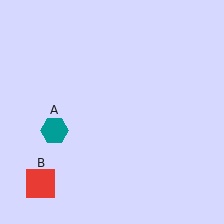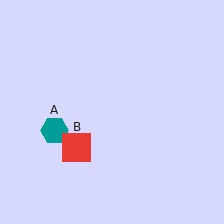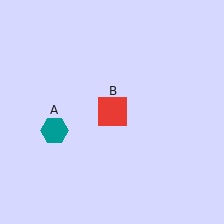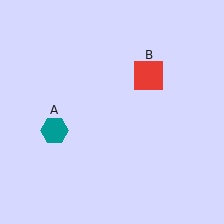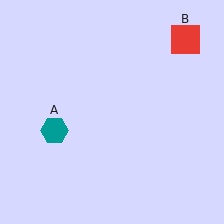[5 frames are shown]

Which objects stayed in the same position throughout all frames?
Teal hexagon (object A) remained stationary.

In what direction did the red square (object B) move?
The red square (object B) moved up and to the right.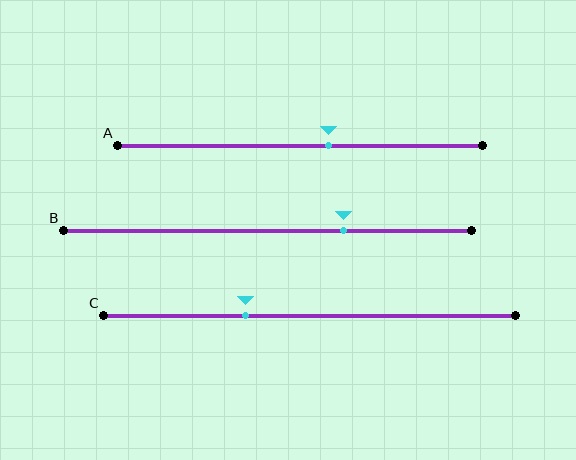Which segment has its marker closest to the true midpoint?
Segment A has its marker closest to the true midpoint.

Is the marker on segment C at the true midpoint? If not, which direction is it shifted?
No, the marker on segment C is shifted to the left by about 16% of the segment length.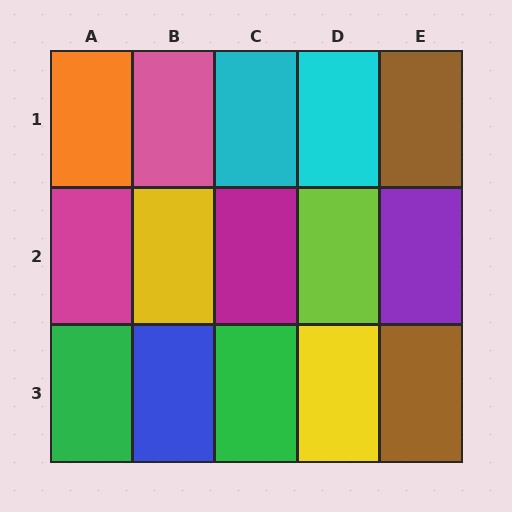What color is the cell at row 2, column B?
Yellow.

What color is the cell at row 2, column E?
Purple.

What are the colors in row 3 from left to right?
Green, blue, green, yellow, brown.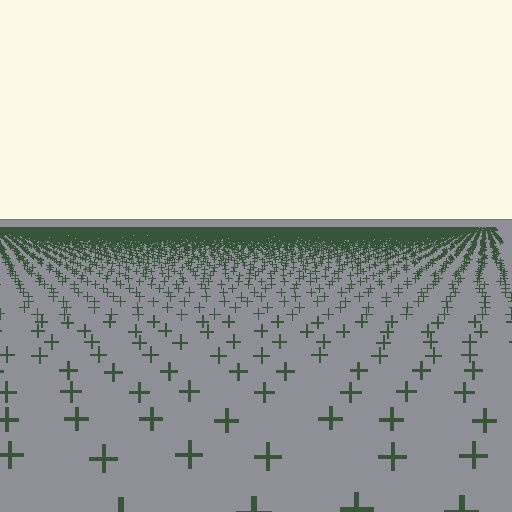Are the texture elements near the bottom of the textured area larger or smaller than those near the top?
Larger. Near the bottom, elements are closer to the viewer and appear at a bigger on-screen size.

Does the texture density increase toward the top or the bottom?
Density increases toward the top.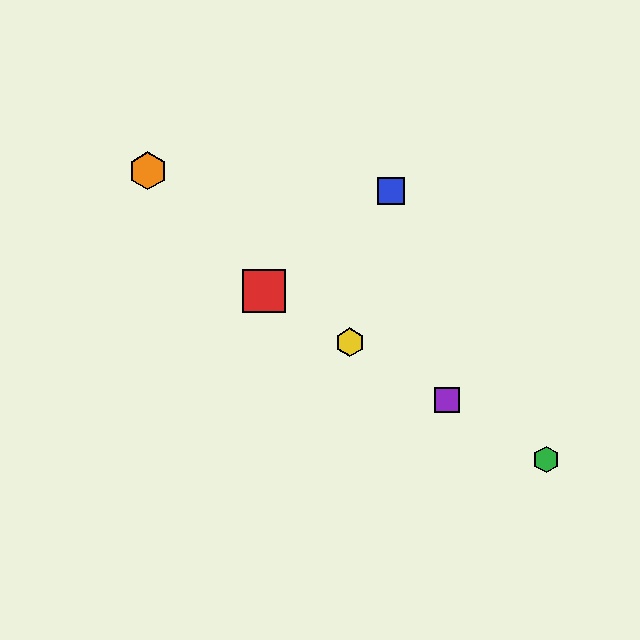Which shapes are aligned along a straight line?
The red square, the green hexagon, the yellow hexagon, the purple square are aligned along a straight line.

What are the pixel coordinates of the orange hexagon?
The orange hexagon is at (148, 171).